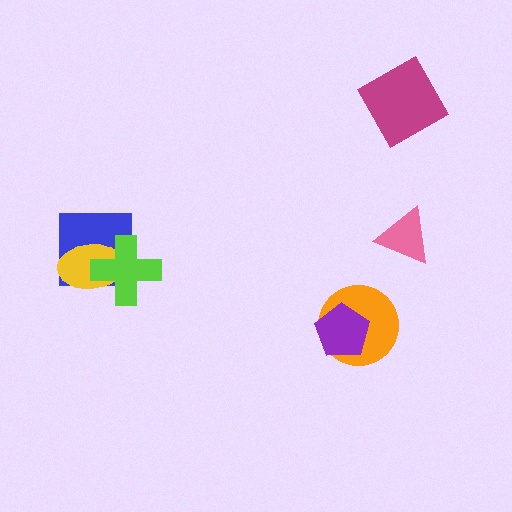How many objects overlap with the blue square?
2 objects overlap with the blue square.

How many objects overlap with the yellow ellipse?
2 objects overlap with the yellow ellipse.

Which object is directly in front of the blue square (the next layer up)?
The yellow ellipse is directly in front of the blue square.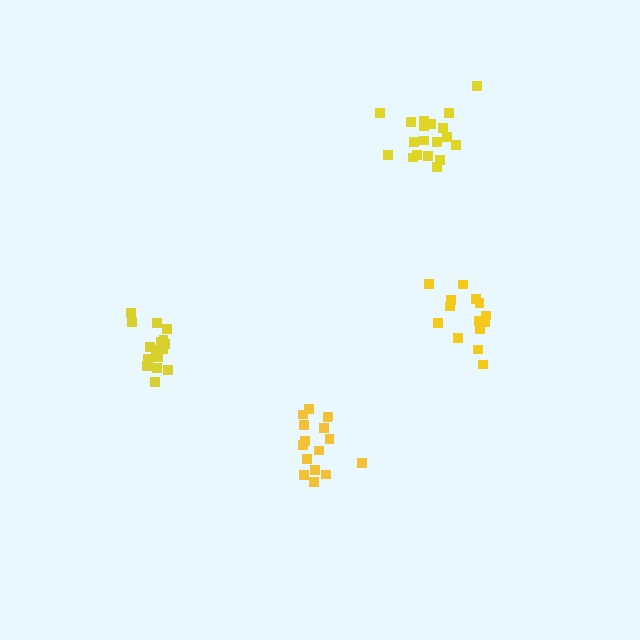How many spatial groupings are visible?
There are 4 spatial groupings.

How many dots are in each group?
Group 1: 16 dots, Group 2: 14 dots, Group 3: 19 dots, Group 4: 16 dots (65 total).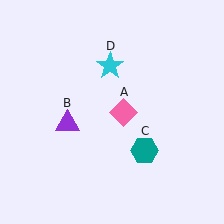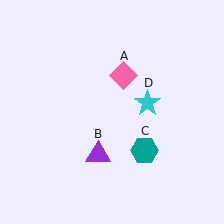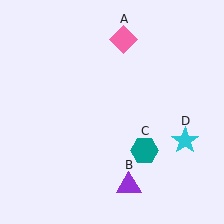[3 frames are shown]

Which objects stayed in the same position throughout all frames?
Teal hexagon (object C) remained stationary.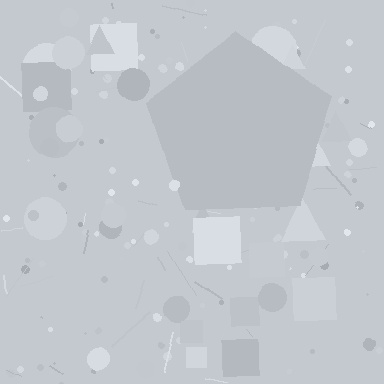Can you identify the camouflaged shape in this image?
The camouflaged shape is a pentagon.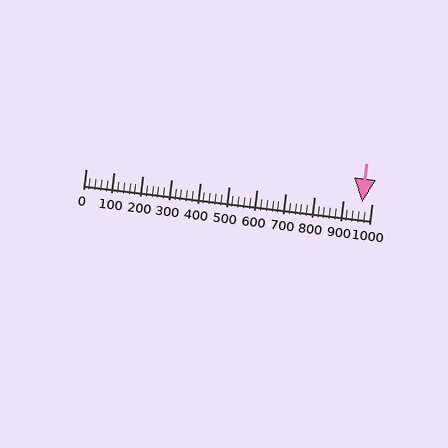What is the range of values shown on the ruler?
The ruler shows values from 0 to 1000.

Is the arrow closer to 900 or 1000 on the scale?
The arrow is closer to 1000.